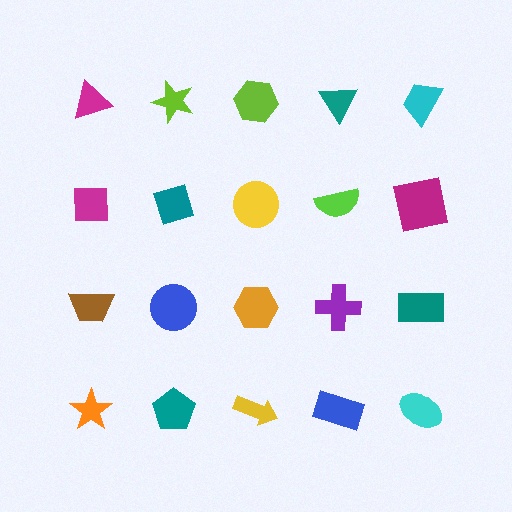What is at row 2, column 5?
A magenta square.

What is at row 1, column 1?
A magenta triangle.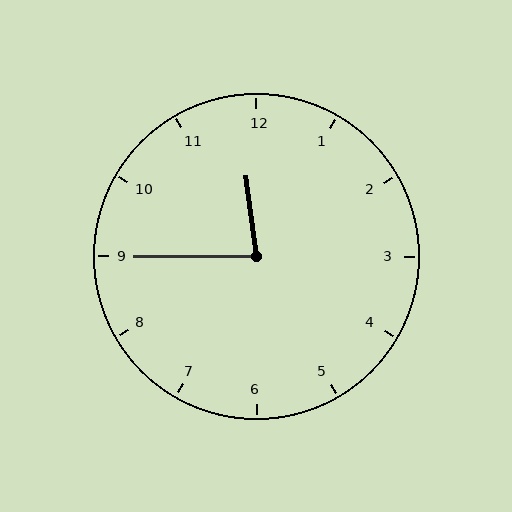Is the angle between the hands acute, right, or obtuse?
It is acute.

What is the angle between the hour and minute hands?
Approximately 82 degrees.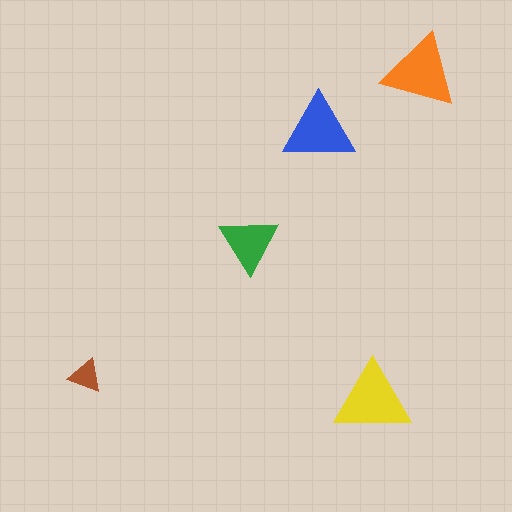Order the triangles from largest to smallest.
the yellow one, the orange one, the blue one, the green one, the brown one.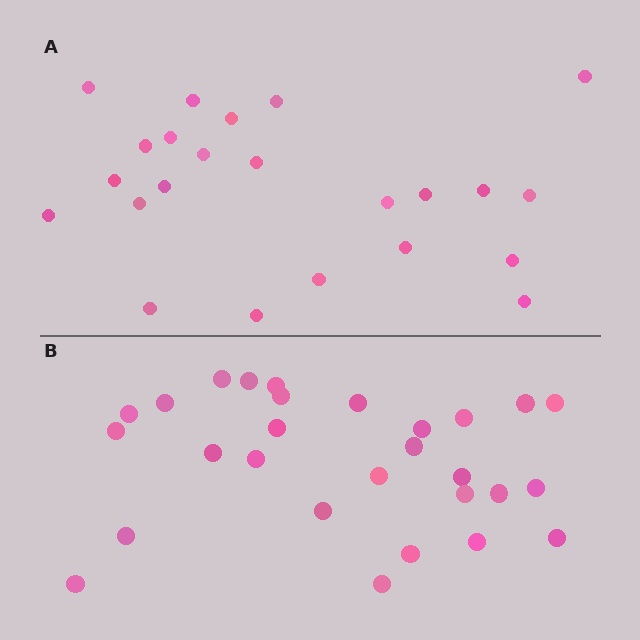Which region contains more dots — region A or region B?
Region B (the bottom region) has more dots.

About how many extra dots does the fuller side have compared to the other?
Region B has about 5 more dots than region A.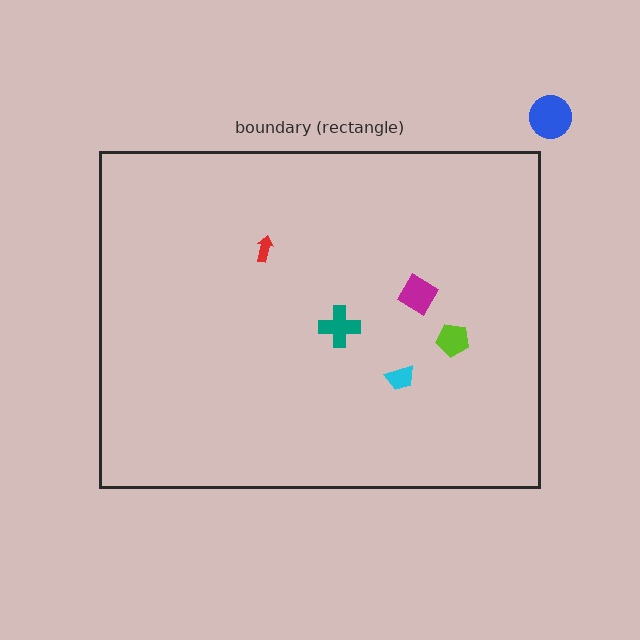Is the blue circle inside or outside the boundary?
Outside.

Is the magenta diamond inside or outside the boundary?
Inside.